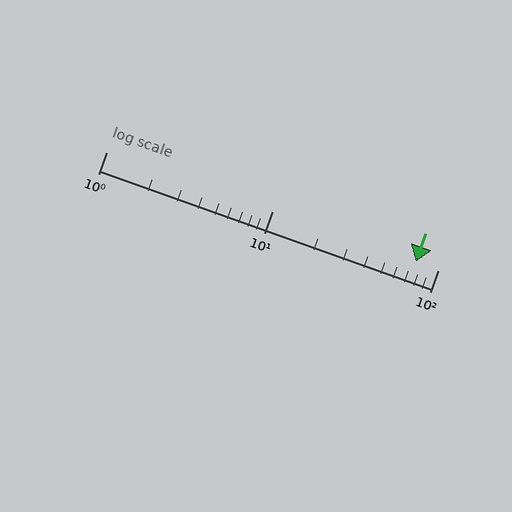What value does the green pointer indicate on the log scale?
The pointer indicates approximately 74.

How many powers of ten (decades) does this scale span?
The scale spans 2 decades, from 1 to 100.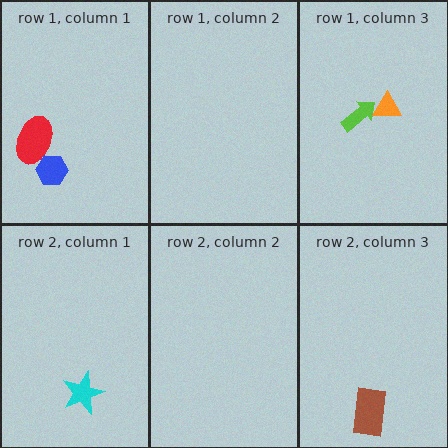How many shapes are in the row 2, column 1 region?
1.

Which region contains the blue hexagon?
The row 1, column 1 region.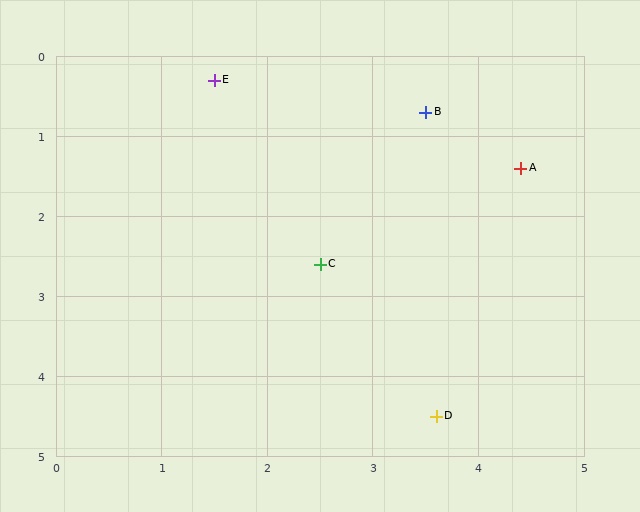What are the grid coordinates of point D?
Point D is at approximately (3.6, 4.5).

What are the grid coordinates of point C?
Point C is at approximately (2.5, 2.6).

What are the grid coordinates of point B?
Point B is at approximately (3.5, 0.7).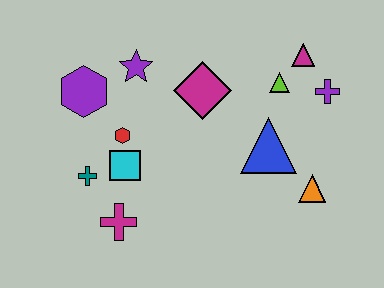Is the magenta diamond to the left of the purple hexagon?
No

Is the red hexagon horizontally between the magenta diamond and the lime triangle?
No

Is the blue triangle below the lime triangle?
Yes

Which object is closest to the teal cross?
The cyan square is closest to the teal cross.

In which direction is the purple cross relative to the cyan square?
The purple cross is to the right of the cyan square.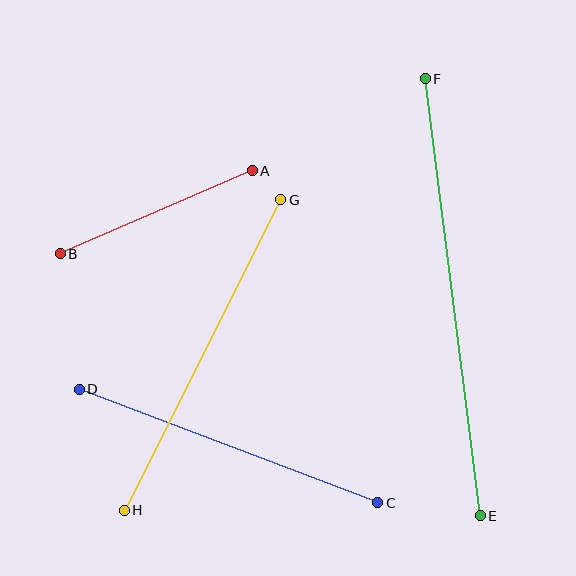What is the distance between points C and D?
The distance is approximately 319 pixels.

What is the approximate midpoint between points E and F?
The midpoint is at approximately (453, 297) pixels.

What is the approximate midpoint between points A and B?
The midpoint is at approximately (156, 212) pixels.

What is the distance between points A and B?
The distance is approximately 209 pixels.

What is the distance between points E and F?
The distance is approximately 440 pixels.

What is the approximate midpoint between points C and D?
The midpoint is at approximately (229, 446) pixels.